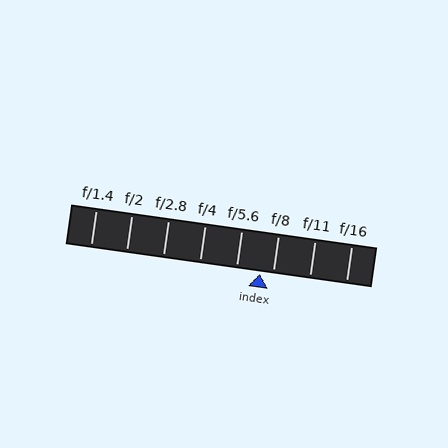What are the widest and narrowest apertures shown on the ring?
The widest aperture shown is f/1.4 and the narrowest is f/16.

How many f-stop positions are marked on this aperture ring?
There are 8 f-stop positions marked.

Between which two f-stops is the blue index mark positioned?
The index mark is between f/5.6 and f/8.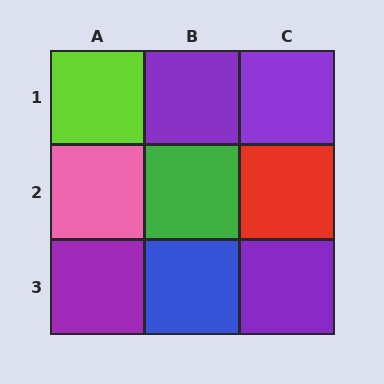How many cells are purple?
4 cells are purple.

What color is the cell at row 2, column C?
Red.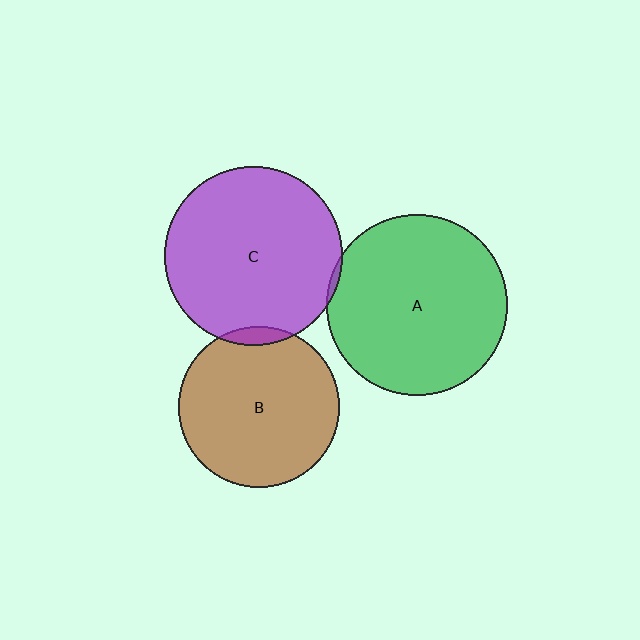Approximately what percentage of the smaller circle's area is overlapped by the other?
Approximately 5%.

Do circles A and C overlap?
Yes.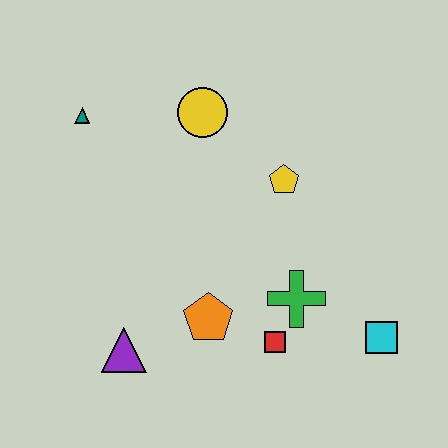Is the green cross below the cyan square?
No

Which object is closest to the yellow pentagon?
The yellow circle is closest to the yellow pentagon.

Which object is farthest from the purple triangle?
The cyan square is farthest from the purple triangle.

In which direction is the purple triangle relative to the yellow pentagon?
The purple triangle is below the yellow pentagon.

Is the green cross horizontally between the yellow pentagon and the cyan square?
Yes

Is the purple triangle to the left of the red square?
Yes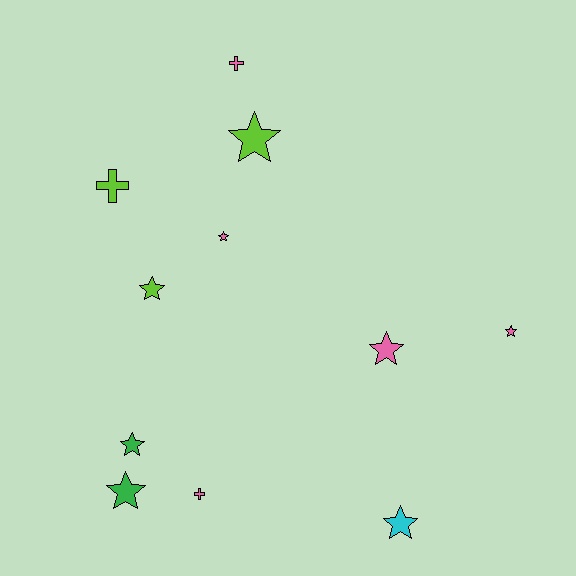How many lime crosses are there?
There is 1 lime cross.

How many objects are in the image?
There are 11 objects.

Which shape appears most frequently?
Star, with 8 objects.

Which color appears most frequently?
Pink, with 5 objects.